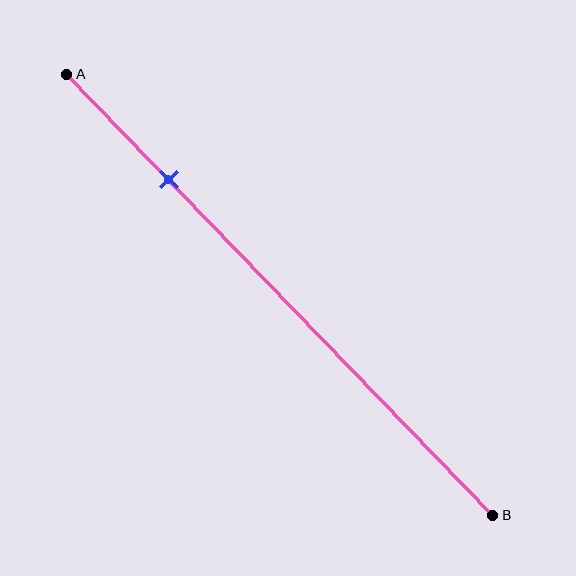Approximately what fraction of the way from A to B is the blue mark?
The blue mark is approximately 25% of the way from A to B.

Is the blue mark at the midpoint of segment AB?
No, the mark is at about 25% from A, not at the 50% midpoint.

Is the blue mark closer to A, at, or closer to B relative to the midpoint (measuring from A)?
The blue mark is closer to point A than the midpoint of segment AB.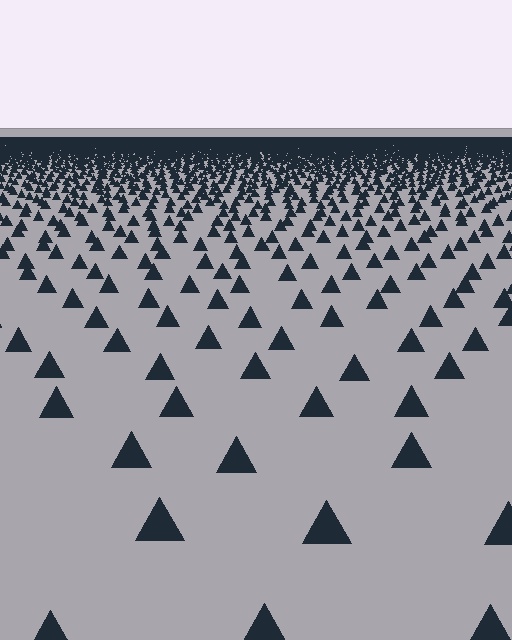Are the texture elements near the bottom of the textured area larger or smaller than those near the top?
Larger. Near the bottom, elements are closer to the viewer and appear at a bigger on-screen size.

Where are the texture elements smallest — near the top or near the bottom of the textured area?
Near the top.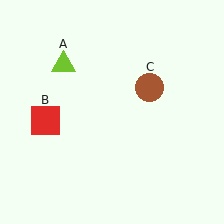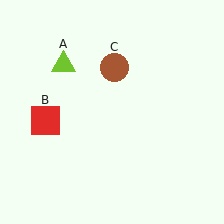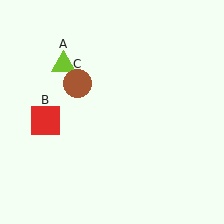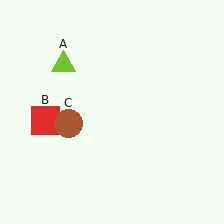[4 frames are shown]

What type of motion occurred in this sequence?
The brown circle (object C) rotated counterclockwise around the center of the scene.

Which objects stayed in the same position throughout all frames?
Lime triangle (object A) and red square (object B) remained stationary.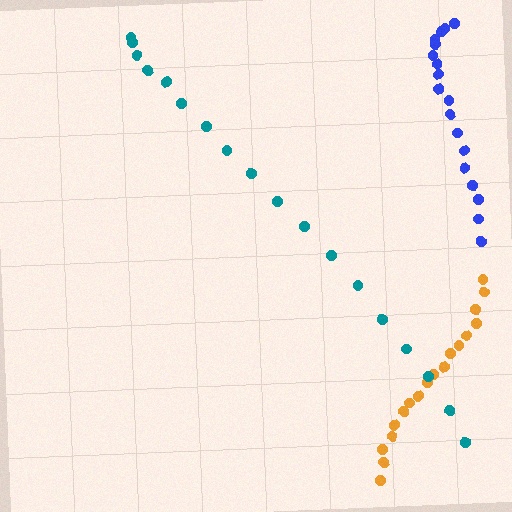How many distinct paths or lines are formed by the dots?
There are 3 distinct paths.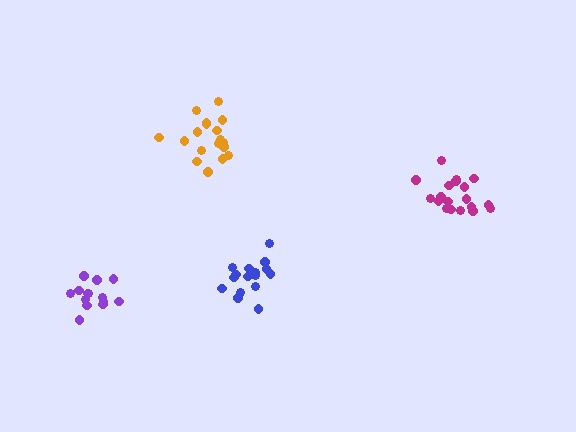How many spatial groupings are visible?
There are 4 spatial groupings.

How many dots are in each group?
Group 1: 19 dots, Group 2: 16 dots, Group 3: 19 dots, Group 4: 14 dots (68 total).